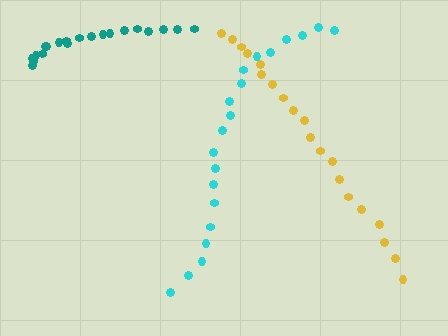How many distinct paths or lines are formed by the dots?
There are 3 distinct paths.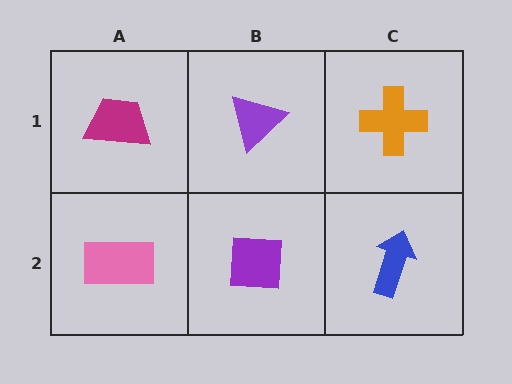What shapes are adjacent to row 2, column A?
A magenta trapezoid (row 1, column A), a purple square (row 2, column B).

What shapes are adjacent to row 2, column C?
An orange cross (row 1, column C), a purple square (row 2, column B).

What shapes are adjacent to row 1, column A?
A pink rectangle (row 2, column A), a purple triangle (row 1, column B).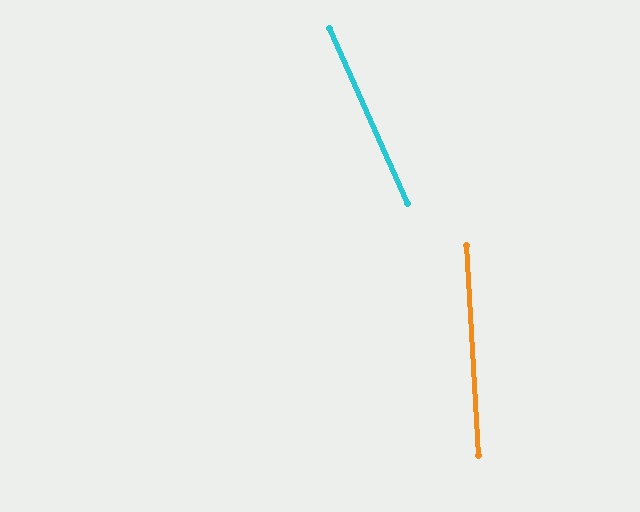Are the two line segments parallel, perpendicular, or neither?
Neither parallel nor perpendicular — they differ by about 20°.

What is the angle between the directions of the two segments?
Approximately 20 degrees.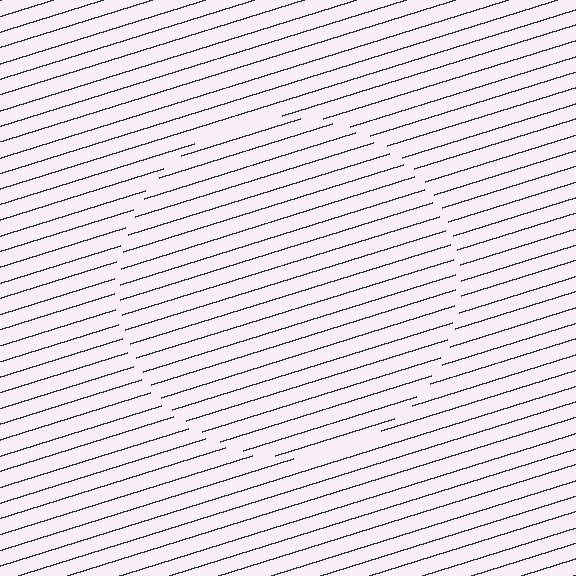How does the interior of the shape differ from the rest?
The interior of the shape contains the same grating, shifted by half a period — the contour is defined by the phase discontinuity where line-ends from the inner and outer gratings abut.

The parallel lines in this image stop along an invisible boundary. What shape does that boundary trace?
An illusory circle. The interior of the shape contains the same grating, shifted by half a period — the contour is defined by the phase discontinuity where line-ends from the inner and outer gratings abut.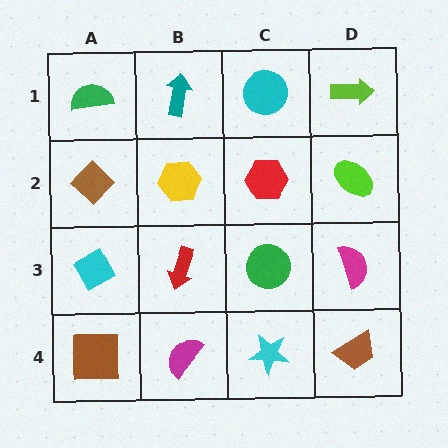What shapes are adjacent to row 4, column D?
A magenta semicircle (row 3, column D), a cyan star (row 4, column C).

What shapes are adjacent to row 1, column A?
A brown diamond (row 2, column A), a teal arrow (row 1, column B).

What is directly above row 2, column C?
A cyan circle.